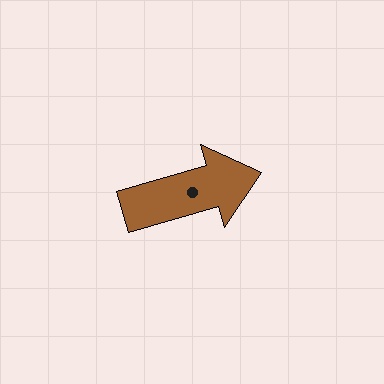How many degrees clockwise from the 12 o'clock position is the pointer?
Approximately 74 degrees.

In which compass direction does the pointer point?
East.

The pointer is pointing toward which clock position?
Roughly 2 o'clock.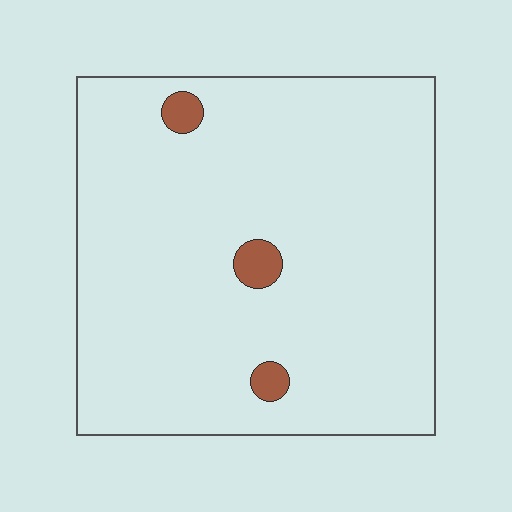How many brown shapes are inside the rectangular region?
3.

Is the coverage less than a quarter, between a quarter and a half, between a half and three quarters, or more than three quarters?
Less than a quarter.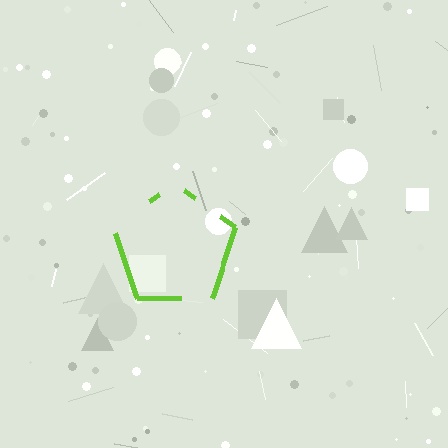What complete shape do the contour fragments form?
The contour fragments form a pentagon.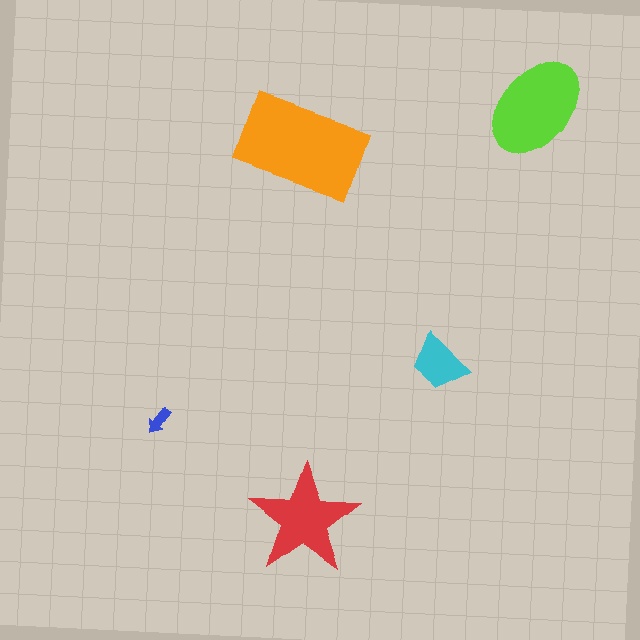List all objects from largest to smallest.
The orange rectangle, the lime ellipse, the red star, the cyan trapezoid, the blue arrow.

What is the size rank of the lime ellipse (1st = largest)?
2nd.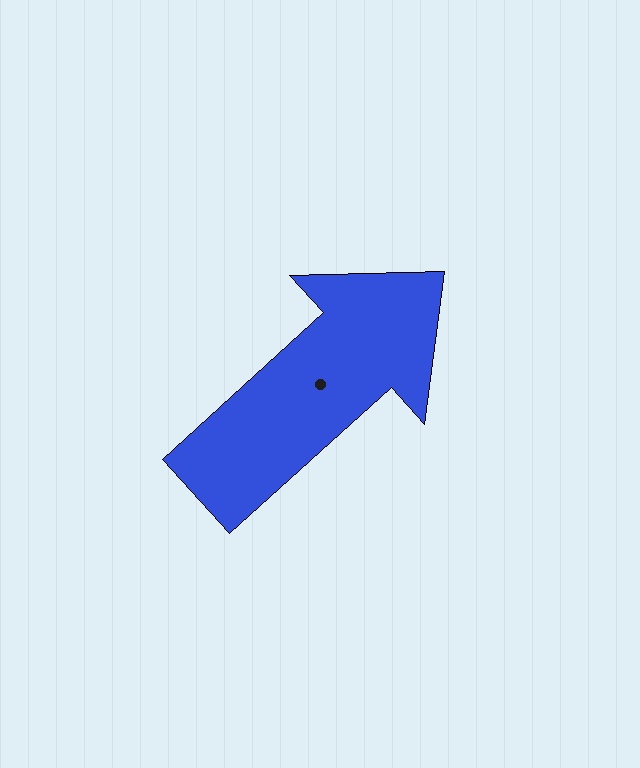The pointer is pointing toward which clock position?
Roughly 2 o'clock.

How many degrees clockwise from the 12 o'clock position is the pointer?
Approximately 48 degrees.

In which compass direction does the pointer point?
Northeast.